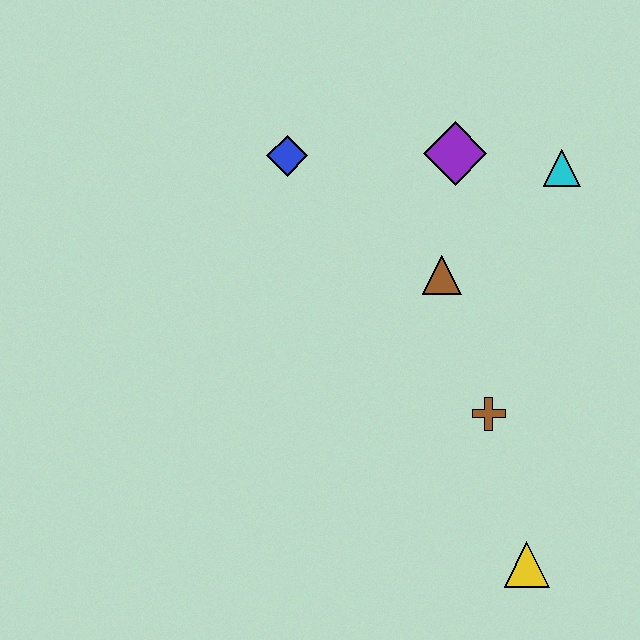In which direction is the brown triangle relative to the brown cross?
The brown triangle is above the brown cross.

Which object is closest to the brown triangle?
The purple diamond is closest to the brown triangle.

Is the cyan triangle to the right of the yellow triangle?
Yes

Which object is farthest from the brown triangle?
The yellow triangle is farthest from the brown triangle.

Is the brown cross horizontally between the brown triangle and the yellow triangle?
Yes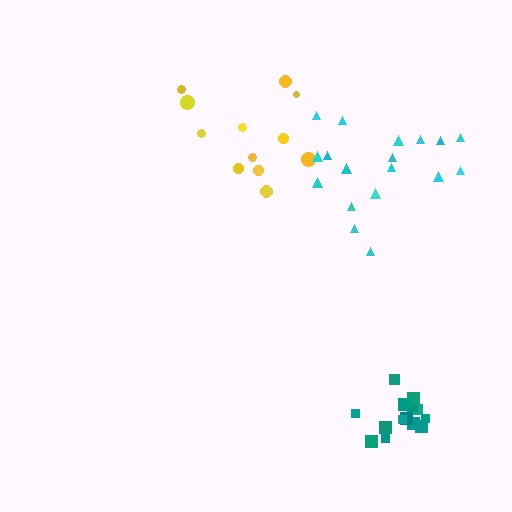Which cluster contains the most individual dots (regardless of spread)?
Cyan (18).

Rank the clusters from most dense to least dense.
teal, yellow, cyan.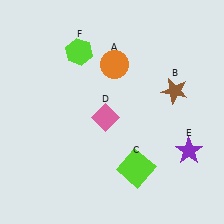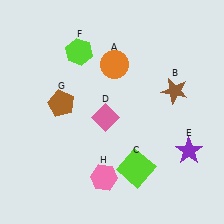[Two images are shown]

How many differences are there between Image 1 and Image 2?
There are 2 differences between the two images.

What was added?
A brown pentagon (G), a pink hexagon (H) were added in Image 2.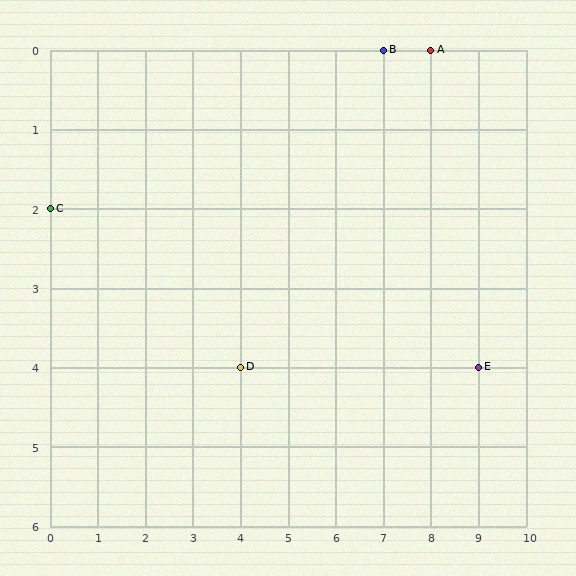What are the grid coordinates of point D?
Point D is at grid coordinates (4, 4).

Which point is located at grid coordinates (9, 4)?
Point E is at (9, 4).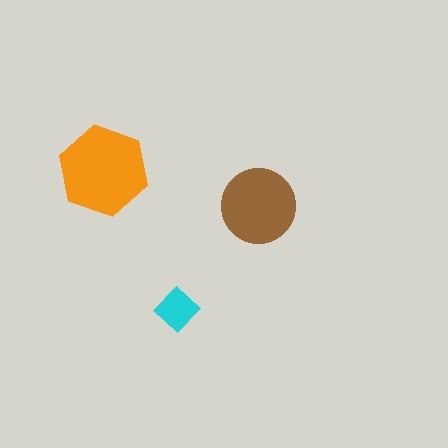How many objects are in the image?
There are 3 objects in the image.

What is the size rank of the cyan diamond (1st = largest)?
3rd.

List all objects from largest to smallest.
The orange hexagon, the brown circle, the cyan diamond.